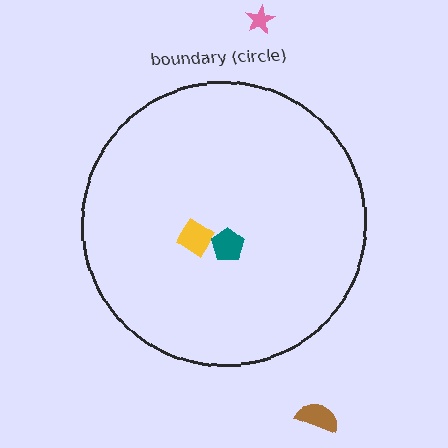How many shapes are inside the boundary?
2 inside, 2 outside.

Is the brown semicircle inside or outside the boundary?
Outside.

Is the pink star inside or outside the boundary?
Outside.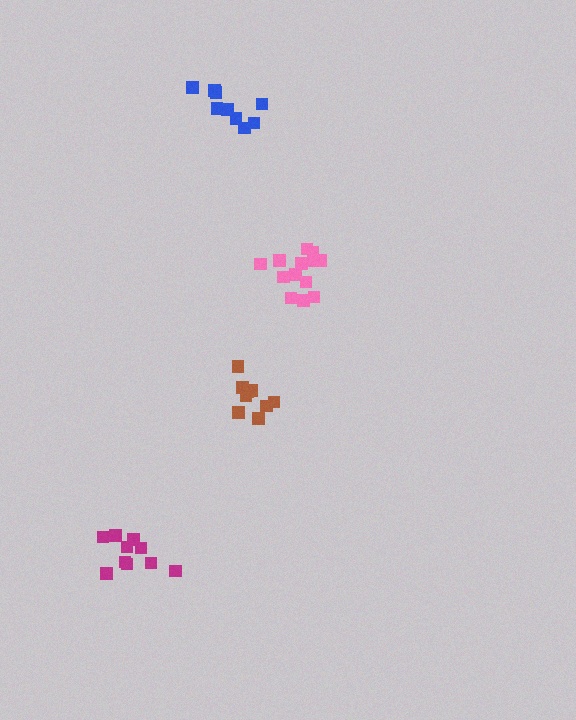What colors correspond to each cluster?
The clusters are colored: pink, brown, magenta, blue.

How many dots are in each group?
Group 1: 13 dots, Group 2: 9 dots, Group 3: 10 dots, Group 4: 9 dots (41 total).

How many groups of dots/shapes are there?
There are 4 groups.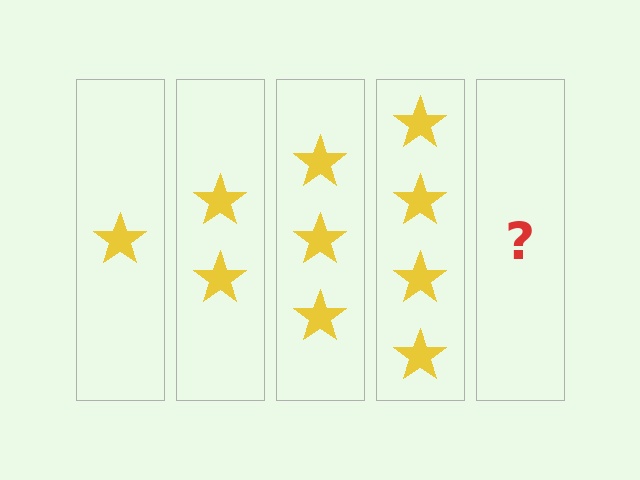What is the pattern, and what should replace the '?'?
The pattern is that each step adds one more star. The '?' should be 5 stars.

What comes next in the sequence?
The next element should be 5 stars.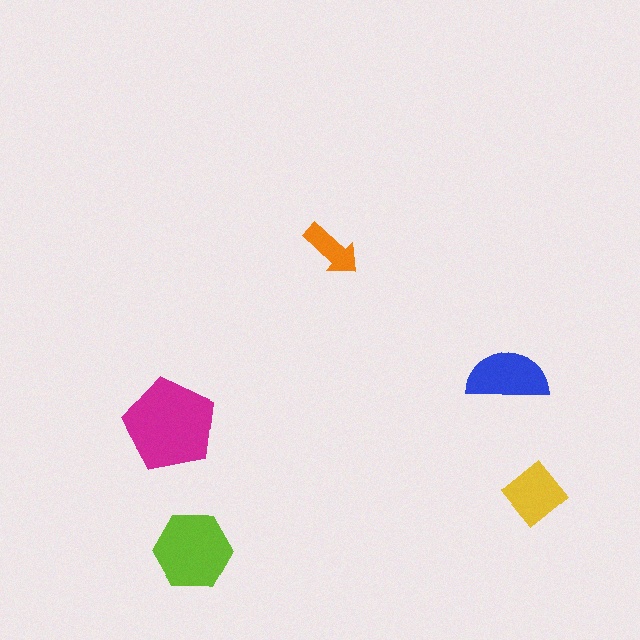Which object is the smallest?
The orange arrow.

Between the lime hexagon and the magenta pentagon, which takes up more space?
The magenta pentagon.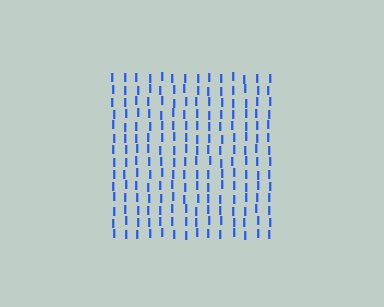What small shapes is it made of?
It is made of small letter I's.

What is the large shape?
The large shape is a square.